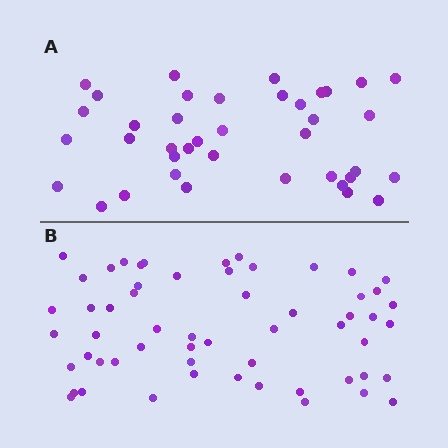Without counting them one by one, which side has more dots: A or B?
Region B (the bottom region) has more dots.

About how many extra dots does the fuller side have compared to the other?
Region B has approximately 20 more dots than region A.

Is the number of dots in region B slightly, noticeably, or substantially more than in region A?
Region B has substantially more. The ratio is roughly 1.5 to 1.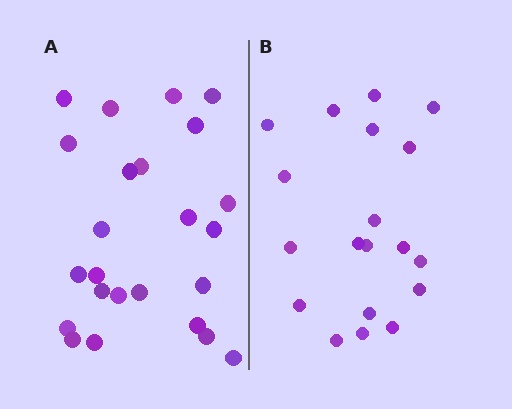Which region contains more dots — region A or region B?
Region A (the left region) has more dots.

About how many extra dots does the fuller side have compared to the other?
Region A has about 5 more dots than region B.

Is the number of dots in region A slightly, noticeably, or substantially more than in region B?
Region A has noticeably more, but not dramatically so. The ratio is roughly 1.3 to 1.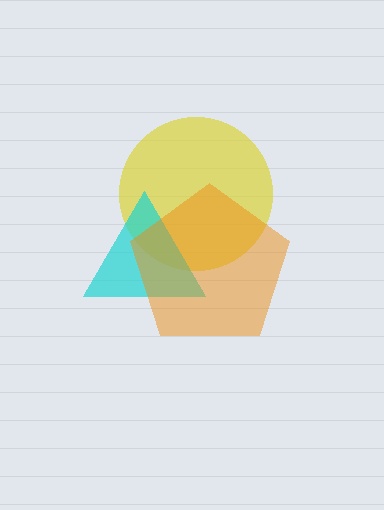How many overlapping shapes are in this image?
There are 3 overlapping shapes in the image.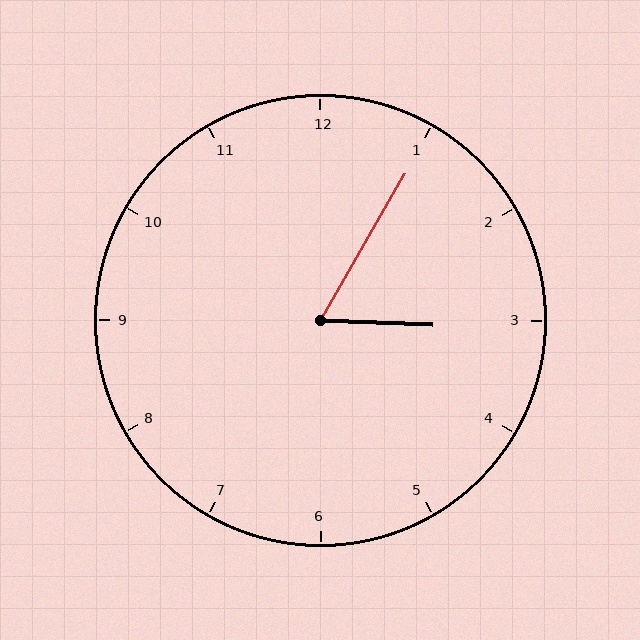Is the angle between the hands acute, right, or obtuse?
It is acute.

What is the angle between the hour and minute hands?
Approximately 62 degrees.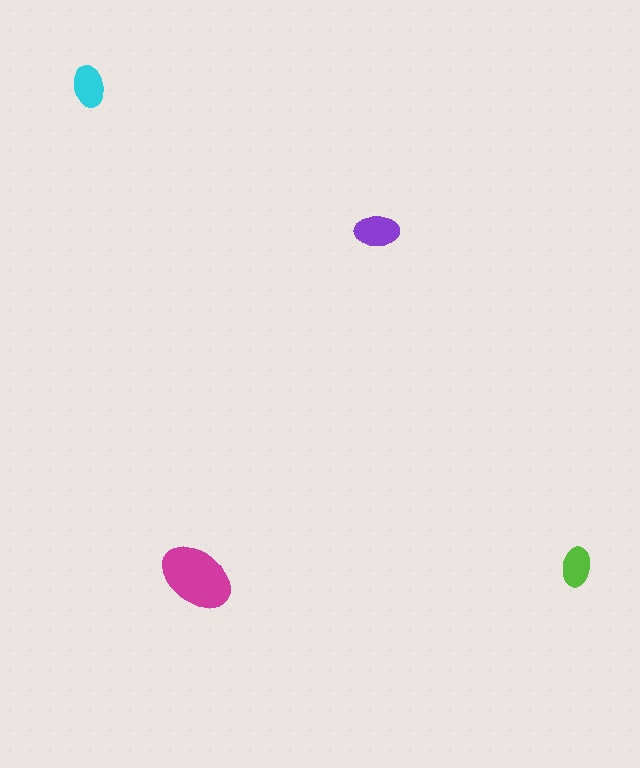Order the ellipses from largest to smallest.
the magenta one, the purple one, the cyan one, the lime one.